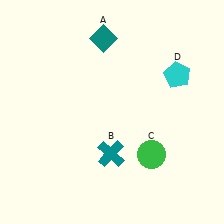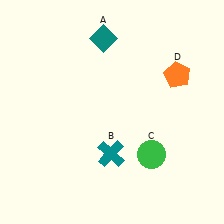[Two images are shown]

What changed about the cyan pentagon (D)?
In Image 1, D is cyan. In Image 2, it changed to orange.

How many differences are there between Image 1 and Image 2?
There is 1 difference between the two images.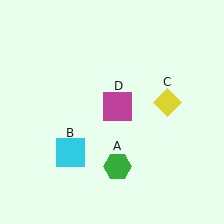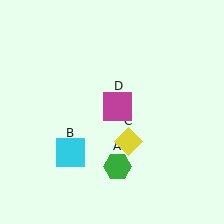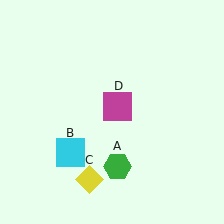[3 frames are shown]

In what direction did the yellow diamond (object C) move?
The yellow diamond (object C) moved down and to the left.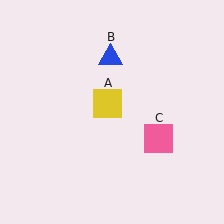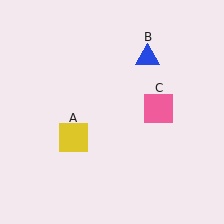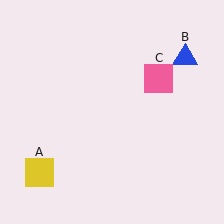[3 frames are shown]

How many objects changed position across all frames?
3 objects changed position: yellow square (object A), blue triangle (object B), pink square (object C).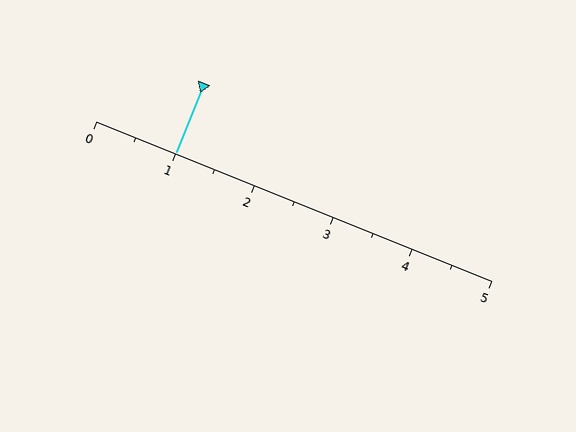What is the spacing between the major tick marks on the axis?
The major ticks are spaced 1 apart.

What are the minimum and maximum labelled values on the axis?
The axis runs from 0 to 5.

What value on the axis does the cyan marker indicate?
The marker indicates approximately 1.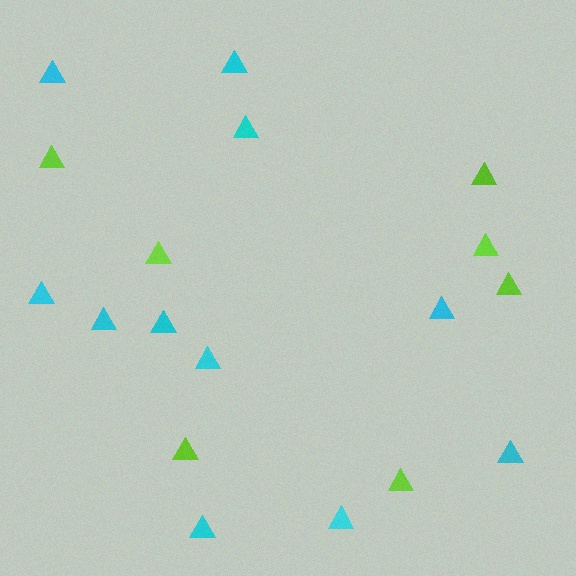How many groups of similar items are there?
There are 2 groups: one group of cyan triangles (11) and one group of lime triangles (7).